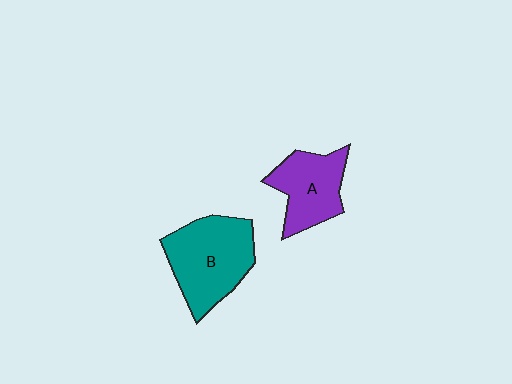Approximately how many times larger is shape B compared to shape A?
Approximately 1.4 times.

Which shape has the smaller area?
Shape A (purple).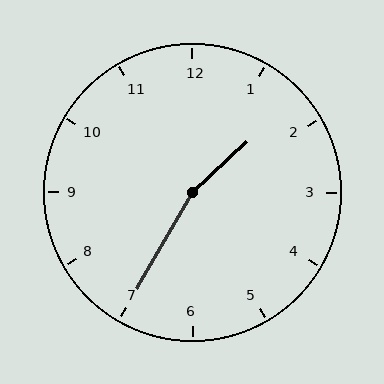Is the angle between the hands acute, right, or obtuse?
It is obtuse.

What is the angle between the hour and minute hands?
Approximately 162 degrees.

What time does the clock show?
1:35.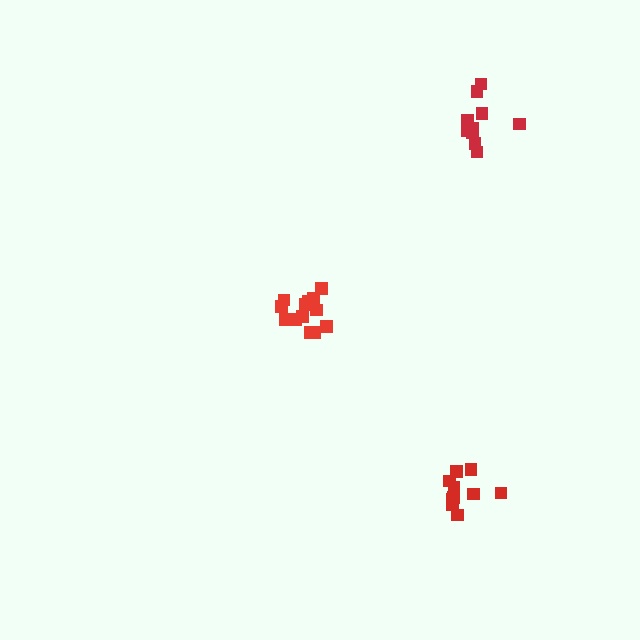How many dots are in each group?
Group 1: 10 dots, Group 2: 10 dots, Group 3: 13 dots (33 total).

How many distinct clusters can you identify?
There are 3 distinct clusters.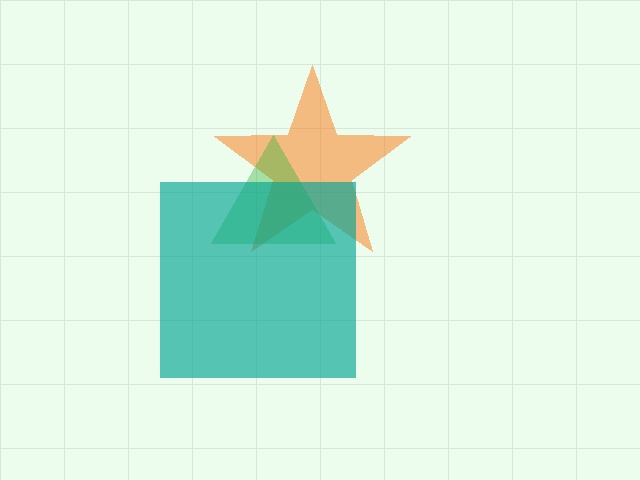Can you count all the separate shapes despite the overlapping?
Yes, there are 3 separate shapes.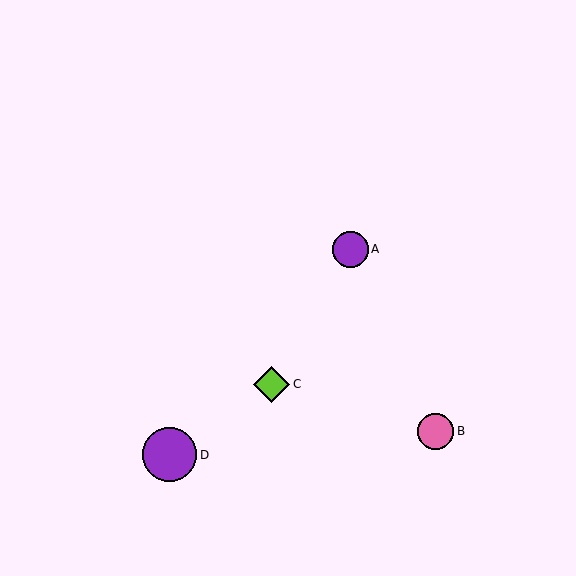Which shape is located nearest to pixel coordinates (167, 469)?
The purple circle (labeled D) at (170, 455) is nearest to that location.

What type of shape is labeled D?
Shape D is a purple circle.